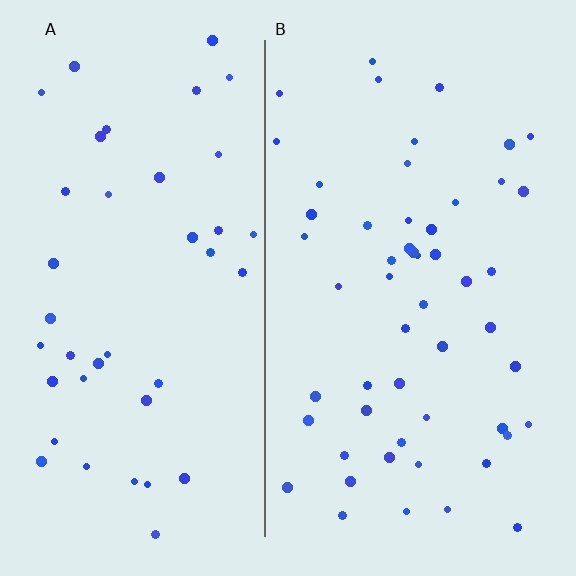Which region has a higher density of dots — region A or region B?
B (the right).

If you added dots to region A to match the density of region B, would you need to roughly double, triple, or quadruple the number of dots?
Approximately double.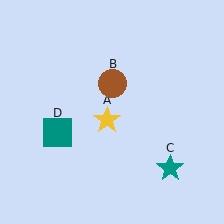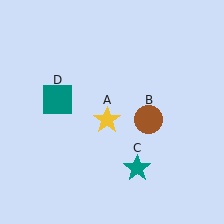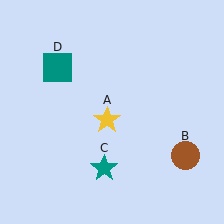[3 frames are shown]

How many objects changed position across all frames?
3 objects changed position: brown circle (object B), teal star (object C), teal square (object D).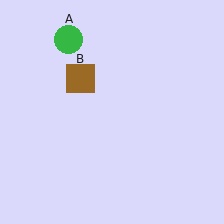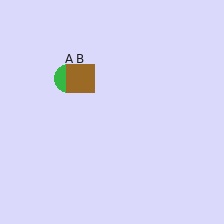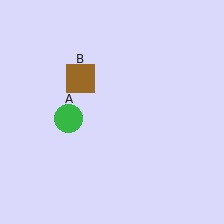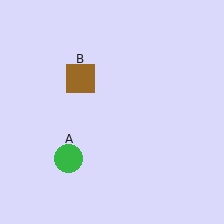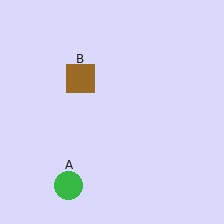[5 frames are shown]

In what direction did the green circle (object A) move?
The green circle (object A) moved down.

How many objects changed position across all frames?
1 object changed position: green circle (object A).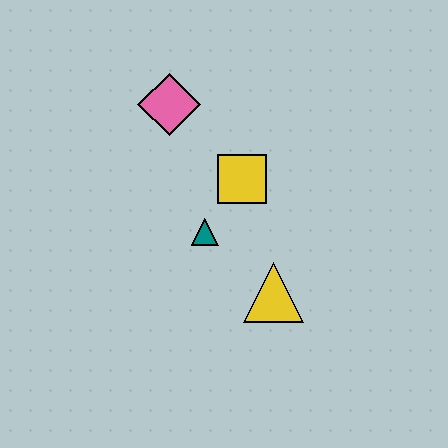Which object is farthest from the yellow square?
The yellow triangle is farthest from the yellow square.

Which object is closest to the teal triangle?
The yellow square is closest to the teal triangle.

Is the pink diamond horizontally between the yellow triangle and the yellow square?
No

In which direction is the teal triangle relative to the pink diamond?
The teal triangle is below the pink diamond.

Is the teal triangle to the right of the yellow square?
No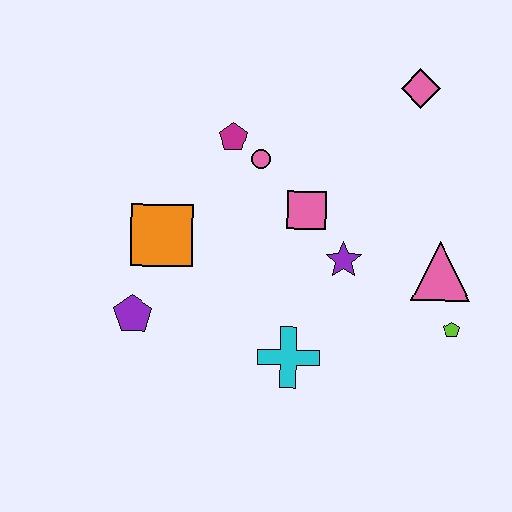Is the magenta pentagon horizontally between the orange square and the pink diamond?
Yes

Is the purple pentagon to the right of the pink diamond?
No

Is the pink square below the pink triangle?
No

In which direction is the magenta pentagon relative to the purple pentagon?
The magenta pentagon is above the purple pentagon.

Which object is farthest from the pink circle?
The lime pentagon is farthest from the pink circle.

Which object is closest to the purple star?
The pink square is closest to the purple star.